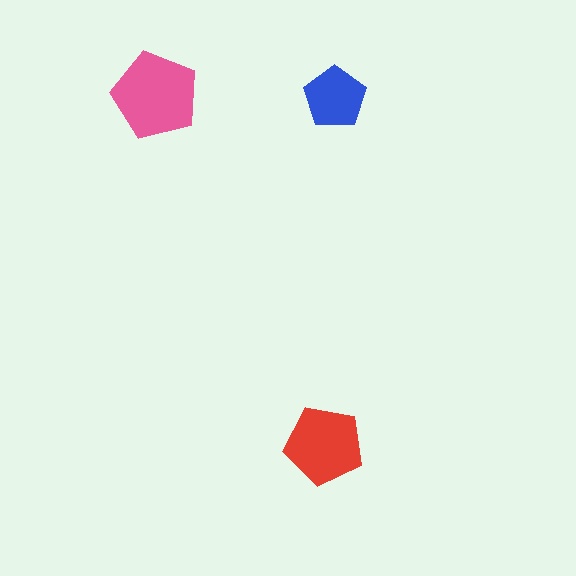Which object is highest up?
The pink pentagon is topmost.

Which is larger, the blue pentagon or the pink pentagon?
The pink one.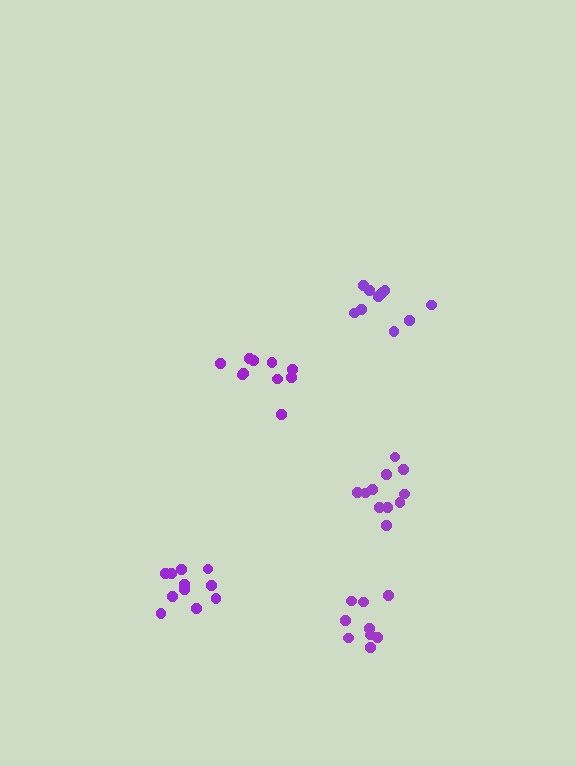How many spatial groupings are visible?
There are 5 spatial groupings.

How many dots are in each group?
Group 1: 11 dots, Group 2: 11 dots, Group 3: 10 dots, Group 4: 10 dots, Group 5: 9 dots (51 total).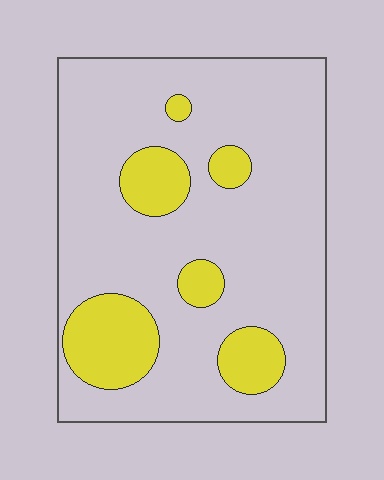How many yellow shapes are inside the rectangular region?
6.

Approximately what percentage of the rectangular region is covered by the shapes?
Approximately 20%.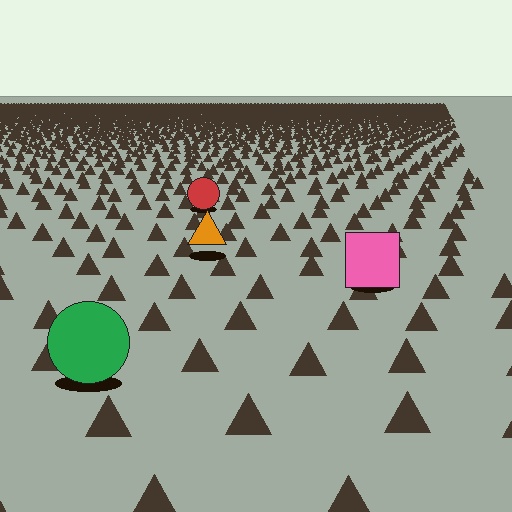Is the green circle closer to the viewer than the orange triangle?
Yes. The green circle is closer — you can tell from the texture gradient: the ground texture is coarser near it.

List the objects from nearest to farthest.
From nearest to farthest: the green circle, the pink square, the orange triangle, the red circle.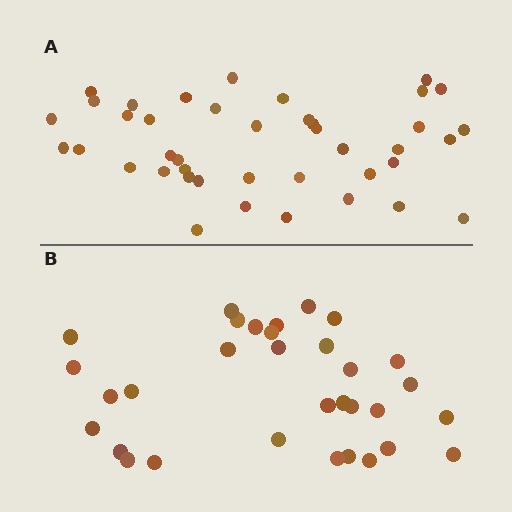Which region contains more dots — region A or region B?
Region A (the top region) has more dots.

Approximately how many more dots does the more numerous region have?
Region A has roughly 8 or so more dots than region B.